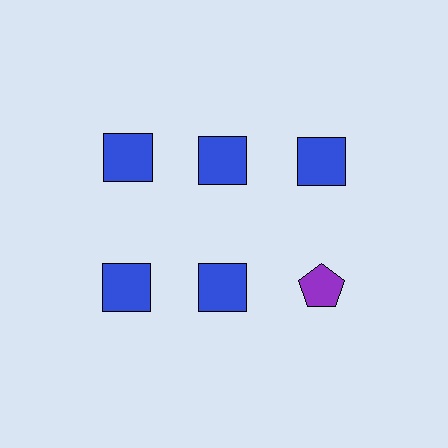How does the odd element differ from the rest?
It differs in both color (purple instead of blue) and shape (pentagon instead of square).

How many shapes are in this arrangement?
There are 6 shapes arranged in a grid pattern.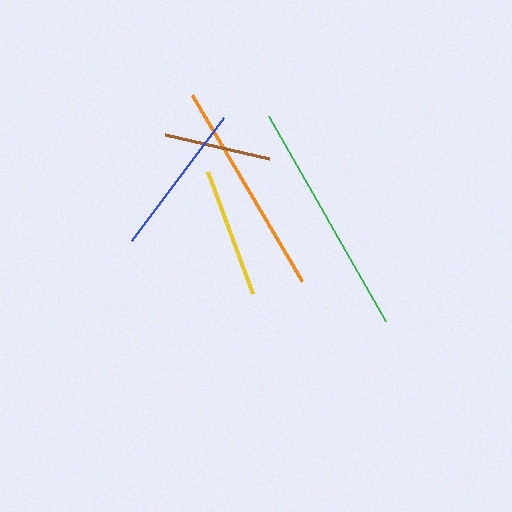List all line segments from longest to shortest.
From longest to shortest: green, orange, blue, yellow, brown.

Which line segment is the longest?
The green line is the longest at approximately 237 pixels.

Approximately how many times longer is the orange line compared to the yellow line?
The orange line is approximately 1.7 times the length of the yellow line.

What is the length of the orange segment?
The orange segment is approximately 216 pixels long.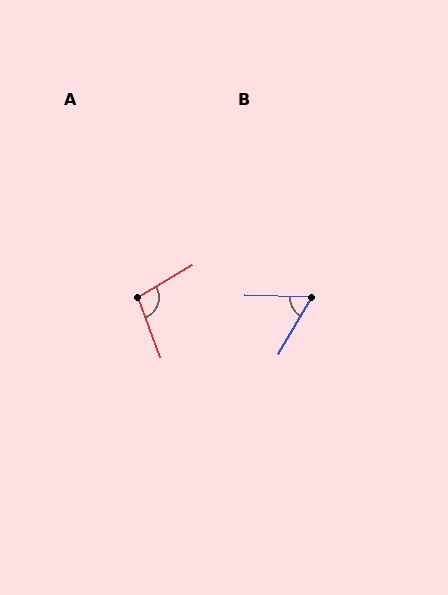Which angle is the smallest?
B, at approximately 61 degrees.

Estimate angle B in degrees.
Approximately 61 degrees.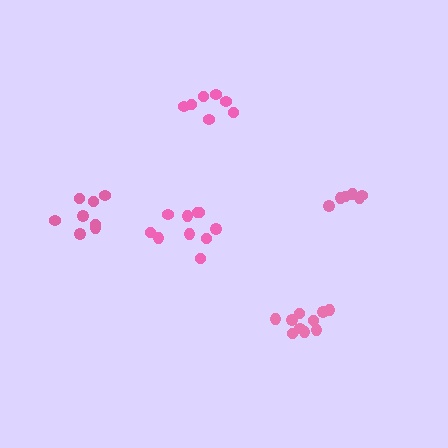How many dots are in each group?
Group 1: 8 dots, Group 2: 10 dots, Group 3: 10 dots, Group 4: 6 dots, Group 5: 7 dots (41 total).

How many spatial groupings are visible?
There are 5 spatial groupings.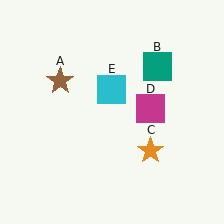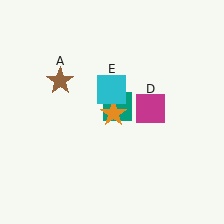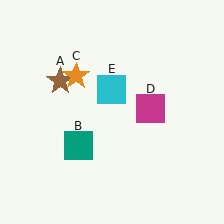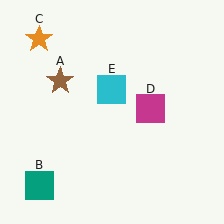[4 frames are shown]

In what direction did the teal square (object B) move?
The teal square (object B) moved down and to the left.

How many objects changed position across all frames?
2 objects changed position: teal square (object B), orange star (object C).